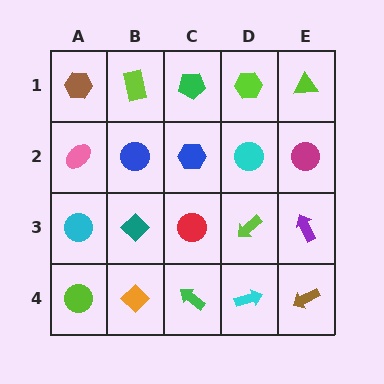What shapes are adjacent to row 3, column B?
A blue circle (row 2, column B), an orange diamond (row 4, column B), a cyan circle (row 3, column A), a red circle (row 3, column C).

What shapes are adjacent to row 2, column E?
A lime triangle (row 1, column E), a purple arrow (row 3, column E), a cyan circle (row 2, column D).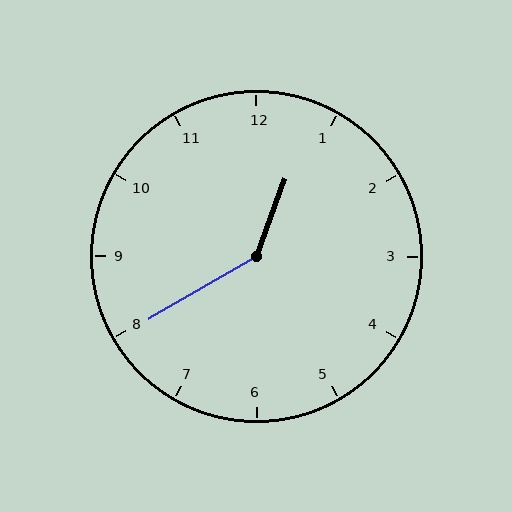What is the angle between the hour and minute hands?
Approximately 140 degrees.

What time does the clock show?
12:40.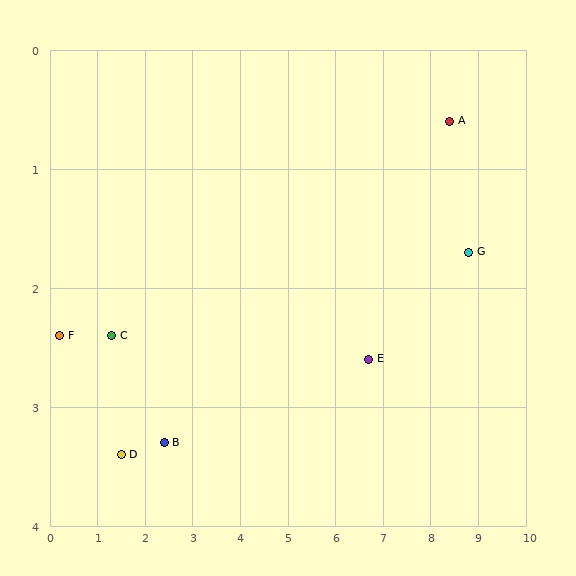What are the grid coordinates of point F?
Point F is at approximately (0.2, 2.4).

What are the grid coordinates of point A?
Point A is at approximately (8.4, 0.6).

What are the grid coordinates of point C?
Point C is at approximately (1.3, 2.4).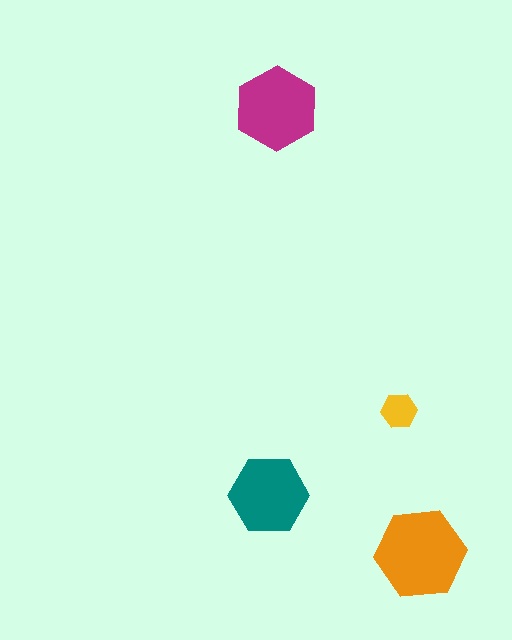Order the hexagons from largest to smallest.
the orange one, the magenta one, the teal one, the yellow one.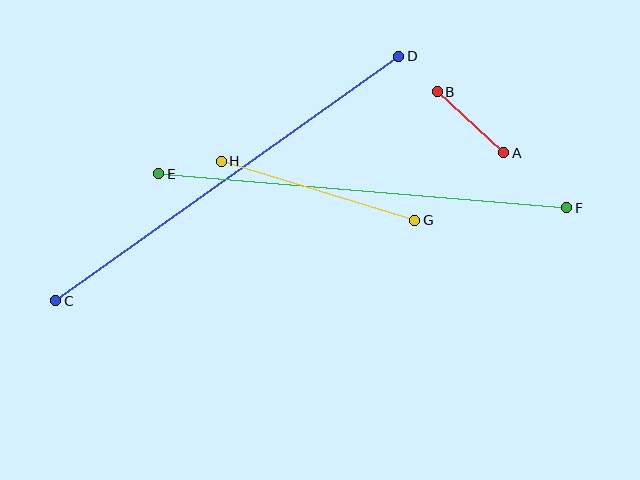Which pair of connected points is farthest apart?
Points C and D are farthest apart.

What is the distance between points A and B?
The distance is approximately 90 pixels.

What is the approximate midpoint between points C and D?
The midpoint is at approximately (227, 178) pixels.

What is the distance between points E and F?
The distance is approximately 409 pixels.